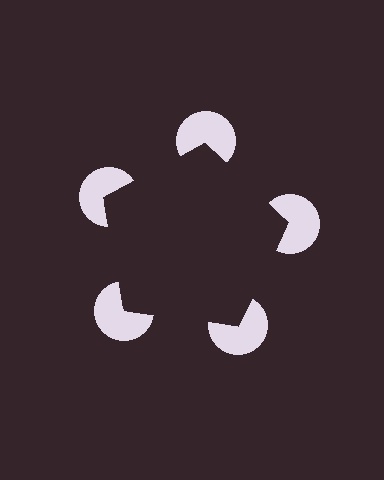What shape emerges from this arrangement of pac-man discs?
An illusory pentagon — its edges are inferred from the aligned wedge cuts in the pac-man discs, not physically drawn.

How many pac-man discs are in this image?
There are 5 — one at each vertex of the illusory pentagon.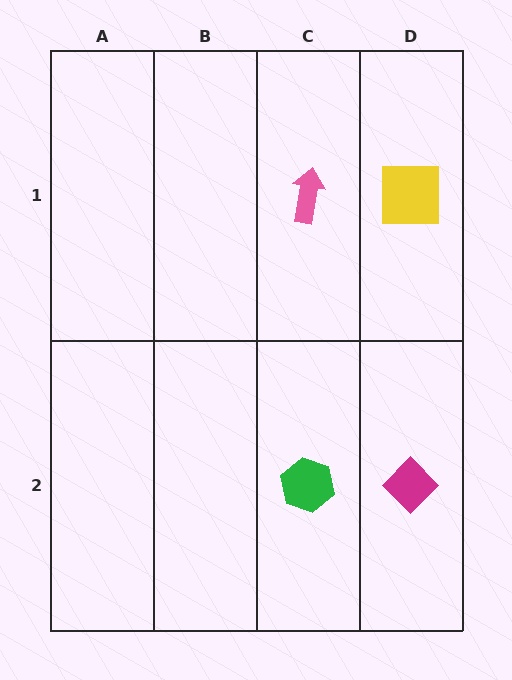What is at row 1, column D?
A yellow square.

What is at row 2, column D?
A magenta diamond.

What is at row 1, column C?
A pink arrow.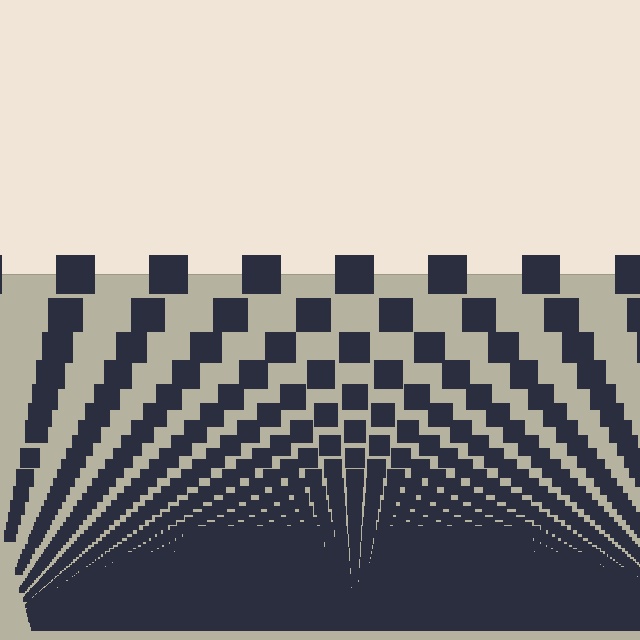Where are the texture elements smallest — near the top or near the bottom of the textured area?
Near the bottom.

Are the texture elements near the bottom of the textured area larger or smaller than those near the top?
Smaller. The gradient is inverted — elements near the bottom are smaller and denser.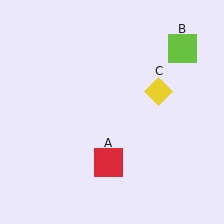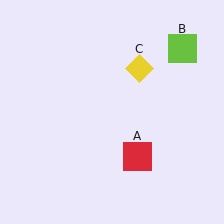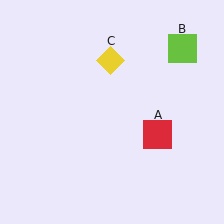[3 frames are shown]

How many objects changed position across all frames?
2 objects changed position: red square (object A), yellow diamond (object C).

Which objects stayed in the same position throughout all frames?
Lime square (object B) remained stationary.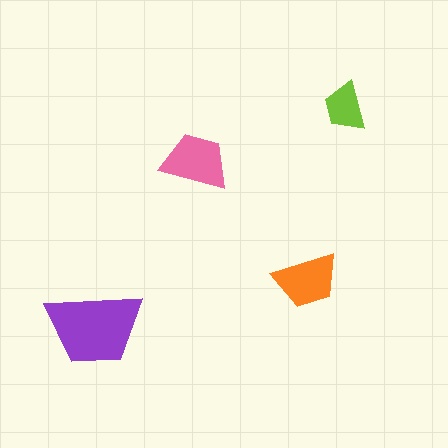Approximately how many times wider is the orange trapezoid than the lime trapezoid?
About 1.5 times wider.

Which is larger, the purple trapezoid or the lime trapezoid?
The purple one.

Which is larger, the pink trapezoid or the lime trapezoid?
The pink one.